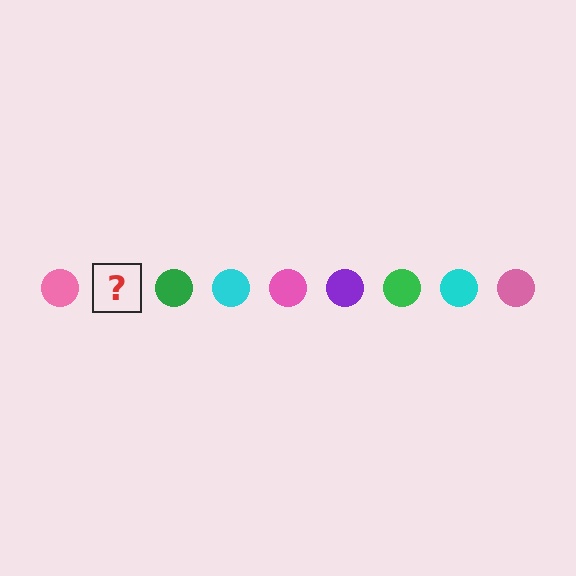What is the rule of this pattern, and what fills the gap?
The rule is that the pattern cycles through pink, purple, green, cyan circles. The gap should be filled with a purple circle.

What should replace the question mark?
The question mark should be replaced with a purple circle.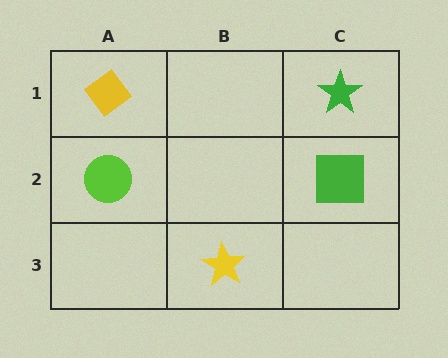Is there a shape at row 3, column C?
No, that cell is empty.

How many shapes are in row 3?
1 shape.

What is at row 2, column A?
A lime circle.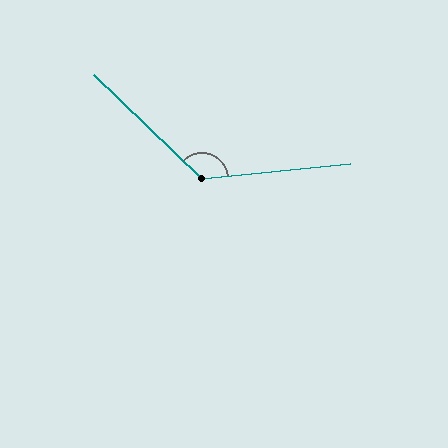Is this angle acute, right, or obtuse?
It is obtuse.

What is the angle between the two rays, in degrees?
Approximately 130 degrees.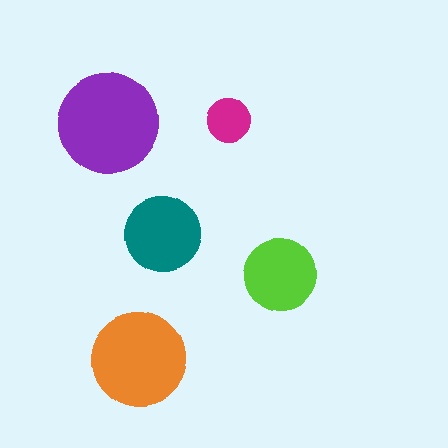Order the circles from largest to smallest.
the purple one, the orange one, the teal one, the lime one, the magenta one.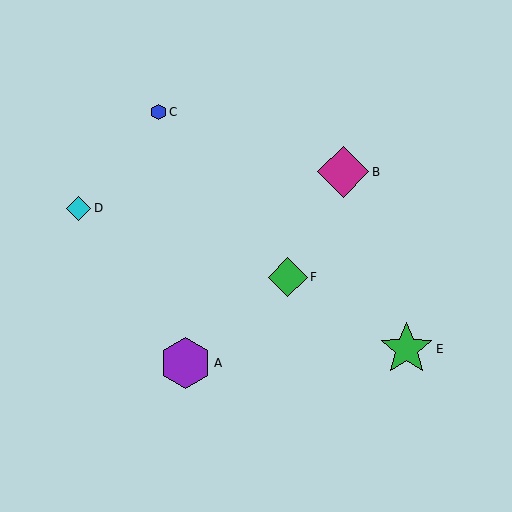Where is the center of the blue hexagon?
The center of the blue hexagon is at (158, 112).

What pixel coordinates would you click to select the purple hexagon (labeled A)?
Click at (185, 363) to select the purple hexagon A.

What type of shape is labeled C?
Shape C is a blue hexagon.